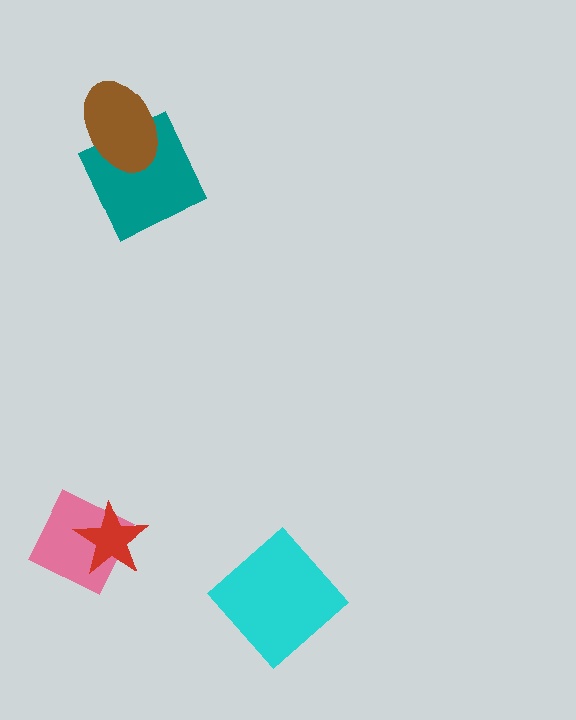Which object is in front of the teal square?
The brown ellipse is in front of the teal square.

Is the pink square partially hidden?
Yes, it is partially covered by another shape.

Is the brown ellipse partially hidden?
No, no other shape covers it.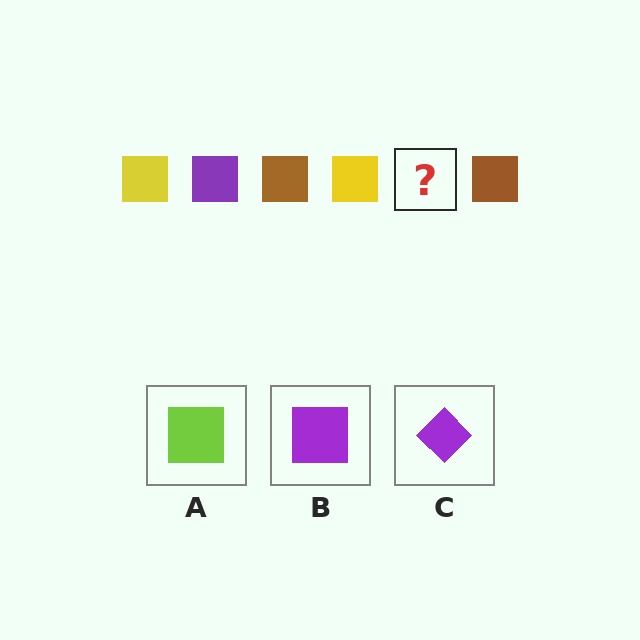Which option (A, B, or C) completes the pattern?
B.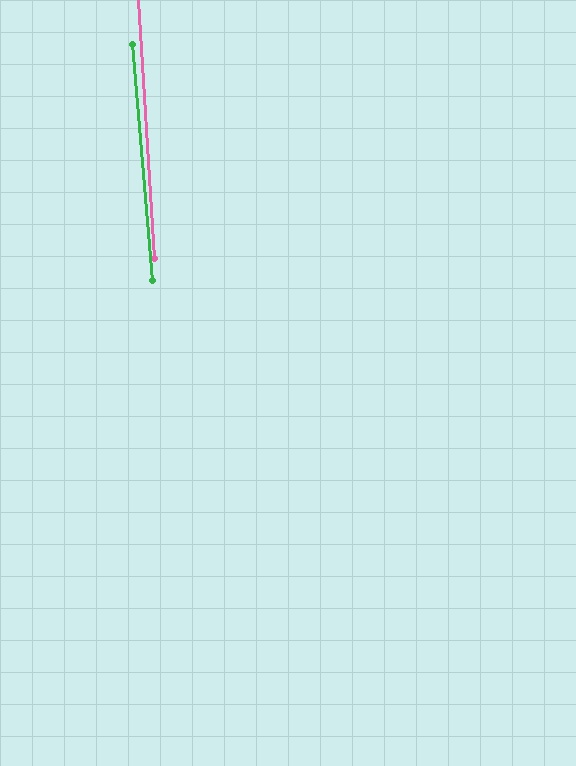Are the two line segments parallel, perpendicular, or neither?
Parallel — their directions differ by only 1.1°.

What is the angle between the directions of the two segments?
Approximately 1 degree.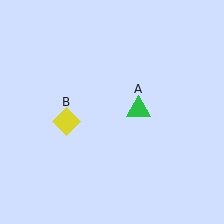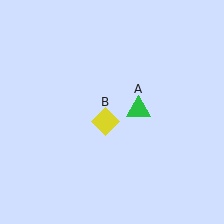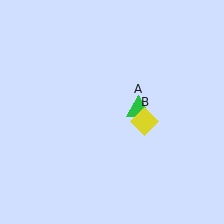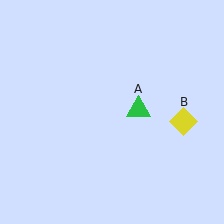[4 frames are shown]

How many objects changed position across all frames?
1 object changed position: yellow diamond (object B).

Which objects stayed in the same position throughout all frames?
Green triangle (object A) remained stationary.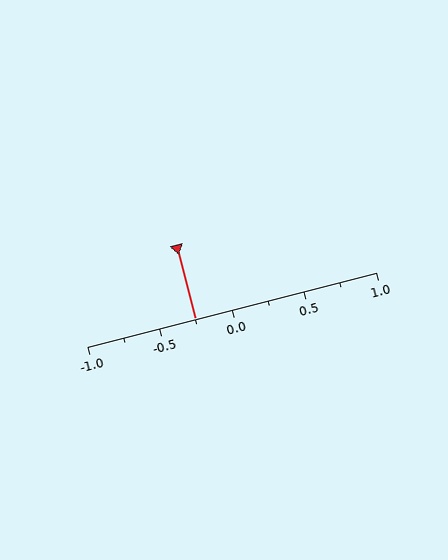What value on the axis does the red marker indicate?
The marker indicates approximately -0.25.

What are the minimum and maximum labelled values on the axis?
The axis runs from -1.0 to 1.0.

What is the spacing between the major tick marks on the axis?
The major ticks are spaced 0.5 apart.